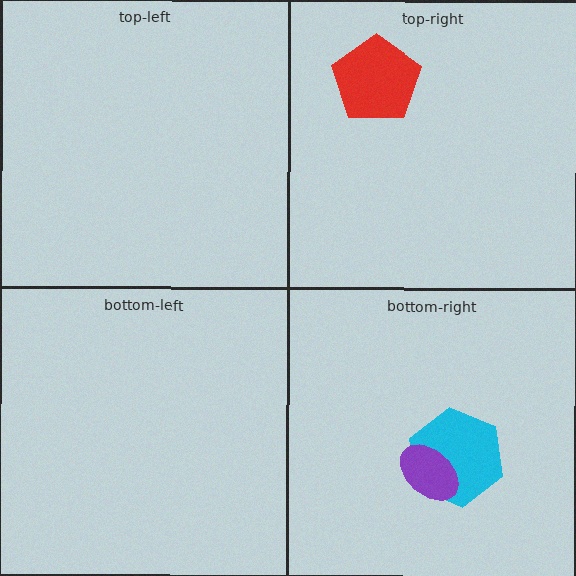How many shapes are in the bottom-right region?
2.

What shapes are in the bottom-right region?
The cyan hexagon, the purple ellipse.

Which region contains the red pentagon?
The top-right region.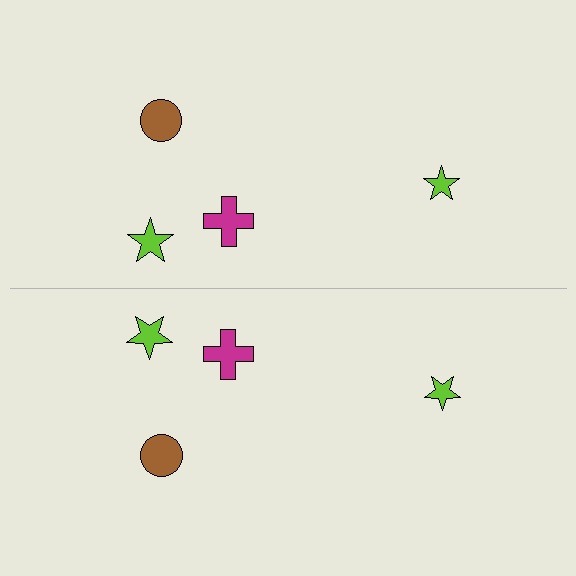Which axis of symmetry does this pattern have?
The pattern has a horizontal axis of symmetry running through the center of the image.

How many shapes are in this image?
There are 8 shapes in this image.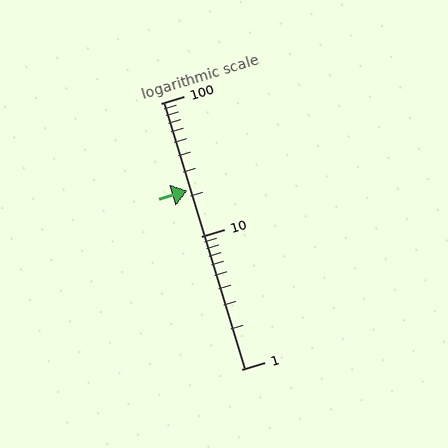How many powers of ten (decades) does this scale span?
The scale spans 2 decades, from 1 to 100.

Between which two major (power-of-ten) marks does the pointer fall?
The pointer is between 10 and 100.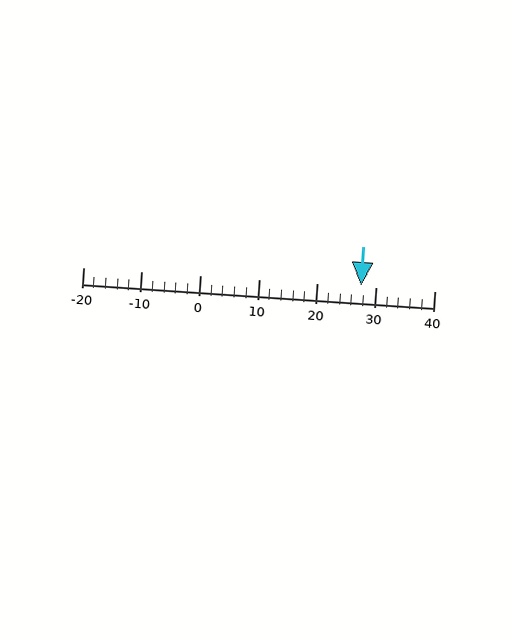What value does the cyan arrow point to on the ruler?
The cyan arrow points to approximately 27.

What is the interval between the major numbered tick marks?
The major tick marks are spaced 10 units apart.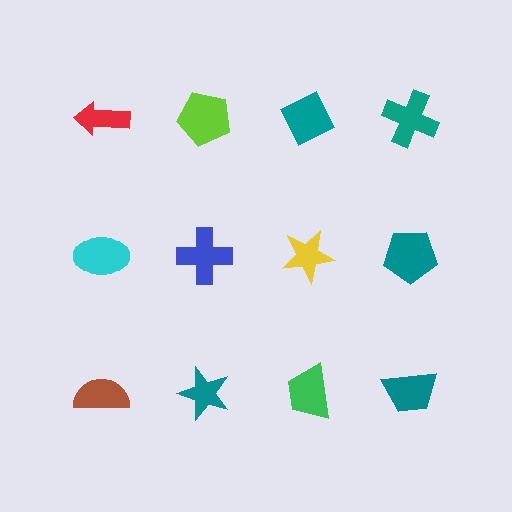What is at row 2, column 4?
A teal pentagon.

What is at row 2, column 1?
A cyan ellipse.